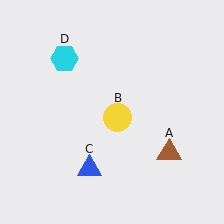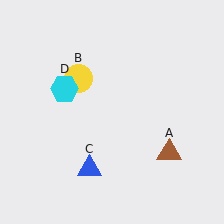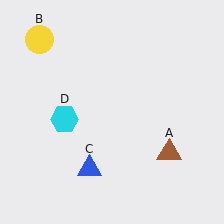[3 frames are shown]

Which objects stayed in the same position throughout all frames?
Brown triangle (object A) and blue triangle (object C) remained stationary.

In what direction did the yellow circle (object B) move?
The yellow circle (object B) moved up and to the left.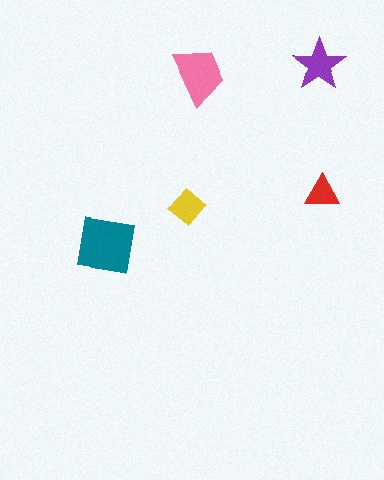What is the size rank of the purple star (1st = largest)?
3rd.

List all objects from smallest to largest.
The red triangle, the yellow diamond, the purple star, the pink trapezoid, the teal square.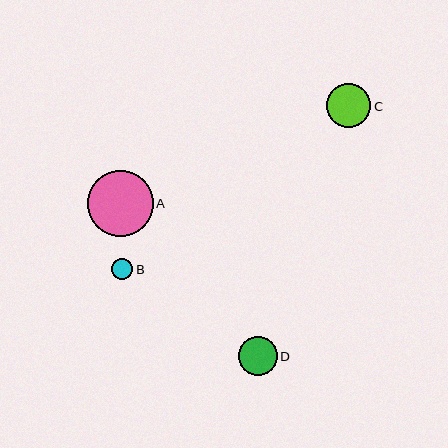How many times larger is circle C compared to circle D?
Circle C is approximately 1.1 times the size of circle D.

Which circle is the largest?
Circle A is the largest with a size of approximately 66 pixels.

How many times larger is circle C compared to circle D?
Circle C is approximately 1.1 times the size of circle D.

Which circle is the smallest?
Circle B is the smallest with a size of approximately 21 pixels.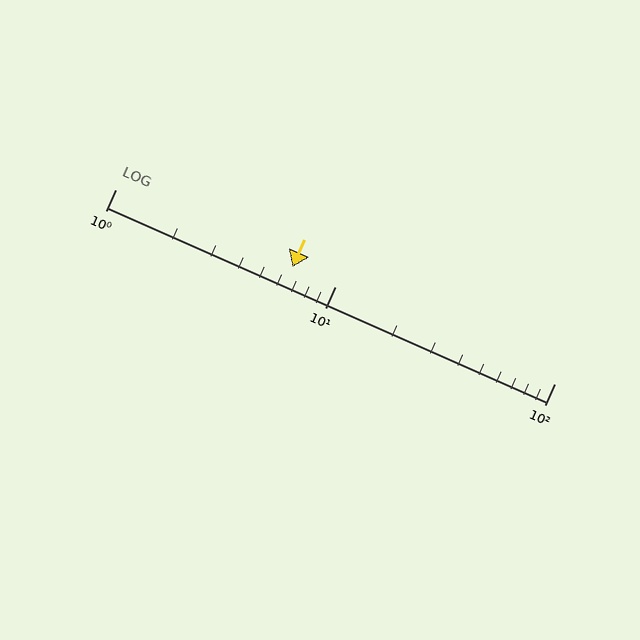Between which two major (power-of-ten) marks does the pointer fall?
The pointer is between 1 and 10.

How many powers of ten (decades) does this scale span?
The scale spans 2 decades, from 1 to 100.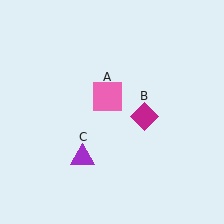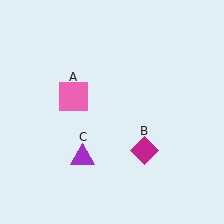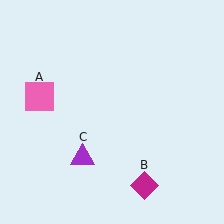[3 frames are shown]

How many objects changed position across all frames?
2 objects changed position: pink square (object A), magenta diamond (object B).